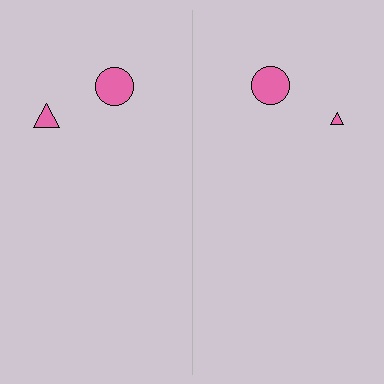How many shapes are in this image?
There are 4 shapes in this image.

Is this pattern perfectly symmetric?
No, the pattern is not perfectly symmetric. The pink triangle on the right side has a different size than its mirror counterpart.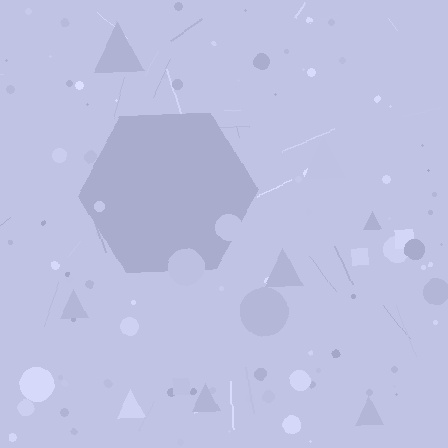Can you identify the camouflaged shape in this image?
The camouflaged shape is a hexagon.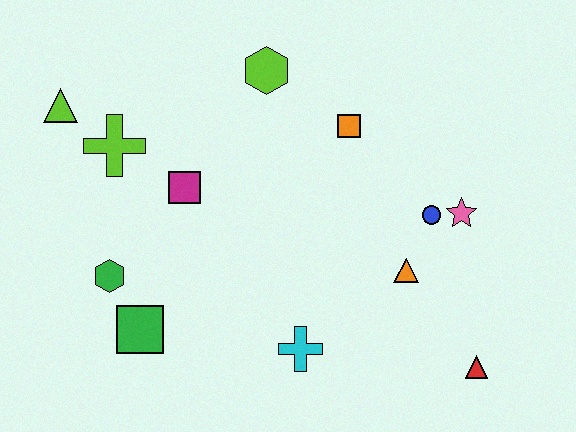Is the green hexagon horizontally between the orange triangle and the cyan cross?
No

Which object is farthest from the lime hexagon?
The red triangle is farthest from the lime hexagon.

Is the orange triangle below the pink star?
Yes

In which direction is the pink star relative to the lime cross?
The pink star is to the right of the lime cross.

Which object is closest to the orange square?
The lime hexagon is closest to the orange square.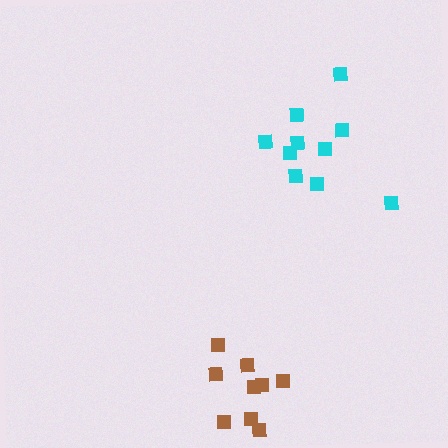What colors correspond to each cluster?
The clusters are colored: brown, cyan.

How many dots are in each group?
Group 1: 9 dots, Group 2: 10 dots (19 total).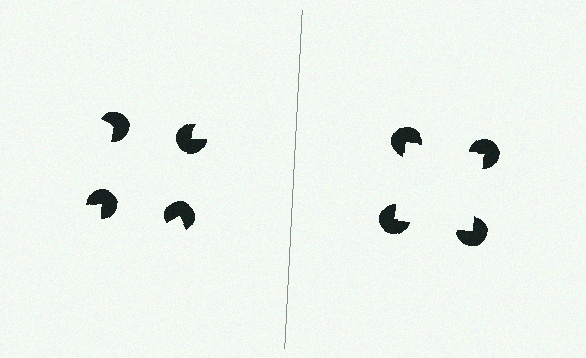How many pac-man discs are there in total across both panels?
8 — 4 on each side.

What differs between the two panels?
The pac-man discs are positioned identically on both sides; only the wedge orientations differ. On the right they align to a square; on the left they are misaligned.